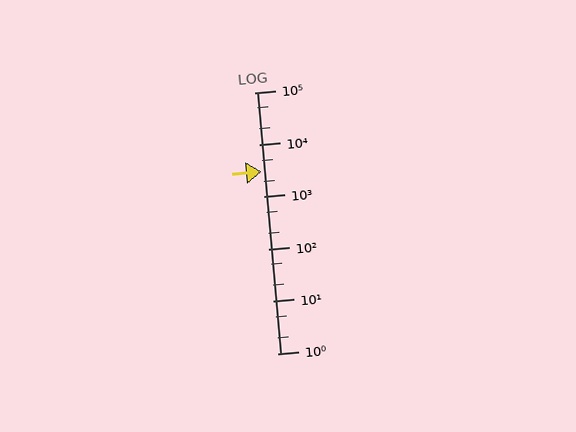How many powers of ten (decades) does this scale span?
The scale spans 5 decades, from 1 to 100000.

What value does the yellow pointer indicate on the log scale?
The pointer indicates approximately 3100.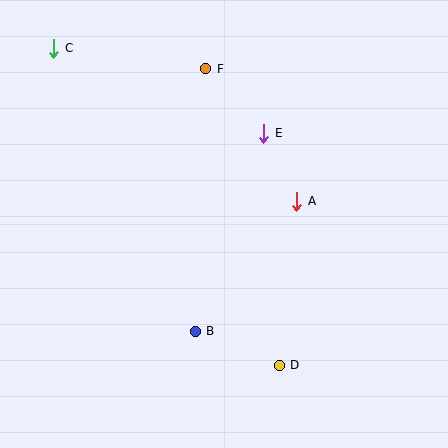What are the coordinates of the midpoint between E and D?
The midpoint between E and D is at (271, 249).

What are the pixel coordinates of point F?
Point F is at (206, 69).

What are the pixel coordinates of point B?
Point B is at (195, 331).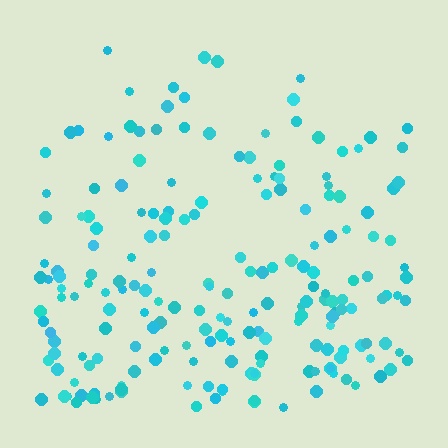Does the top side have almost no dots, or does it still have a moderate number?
Still a moderate number, just noticeably fewer than the bottom.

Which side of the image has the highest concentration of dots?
The bottom.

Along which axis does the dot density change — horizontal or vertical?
Vertical.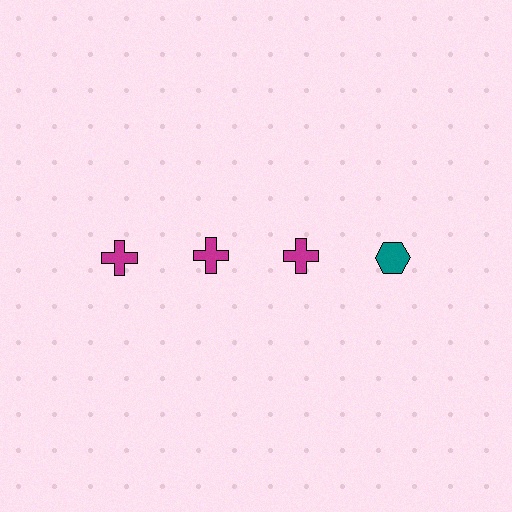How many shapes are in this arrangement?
There are 4 shapes arranged in a grid pattern.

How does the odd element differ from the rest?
It differs in both color (teal instead of magenta) and shape (hexagon instead of cross).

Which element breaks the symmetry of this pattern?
The teal hexagon in the top row, second from right column breaks the symmetry. All other shapes are magenta crosses.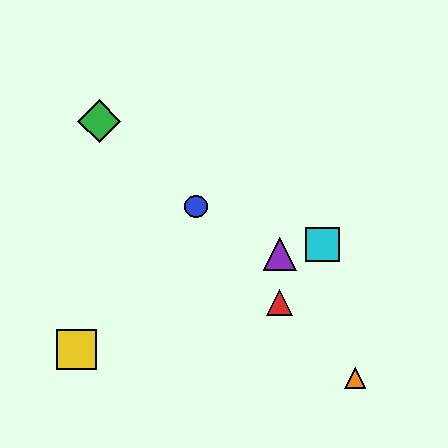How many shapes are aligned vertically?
2 shapes (the red triangle, the purple triangle) are aligned vertically.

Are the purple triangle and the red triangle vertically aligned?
Yes, both are at x≈280.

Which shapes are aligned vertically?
The red triangle, the purple triangle are aligned vertically.